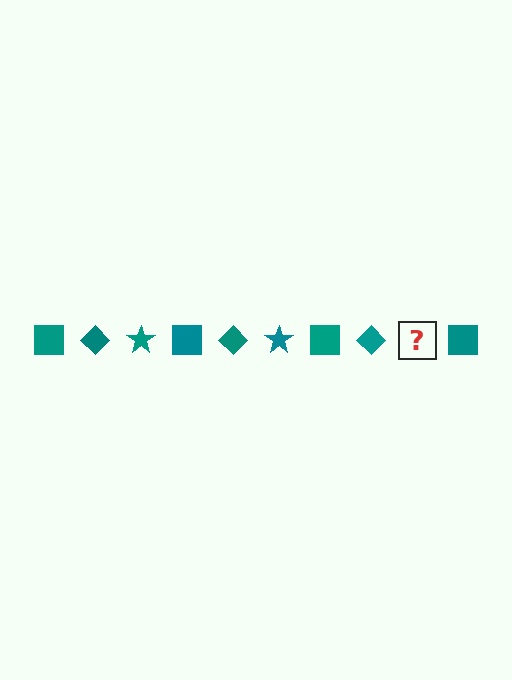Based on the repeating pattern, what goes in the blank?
The blank should be a teal star.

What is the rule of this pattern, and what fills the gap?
The rule is that the pattern cycles through square, diamond, star shapes in teal. The gap should be filled with a teal star.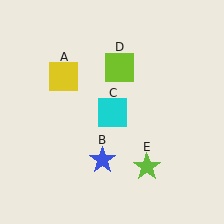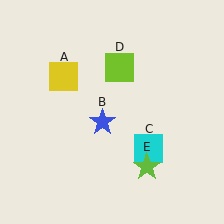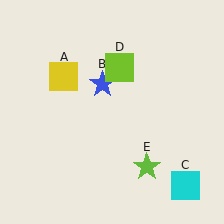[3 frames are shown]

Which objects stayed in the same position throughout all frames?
Yellow square (object A) and lime square (object D) and lime star (object E) remained stationary.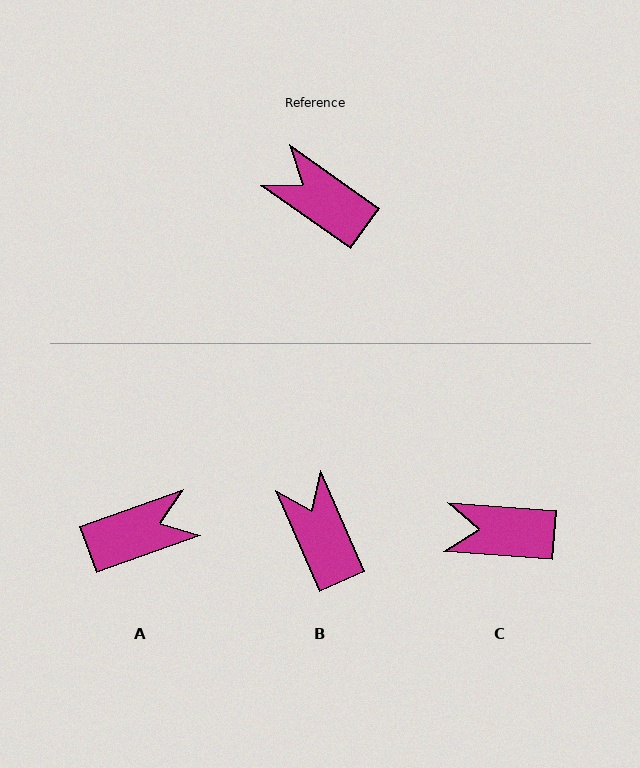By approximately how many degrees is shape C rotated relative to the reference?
Approximately 31 degrees counter-clockwise.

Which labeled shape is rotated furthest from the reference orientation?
A, about 125 degrees away.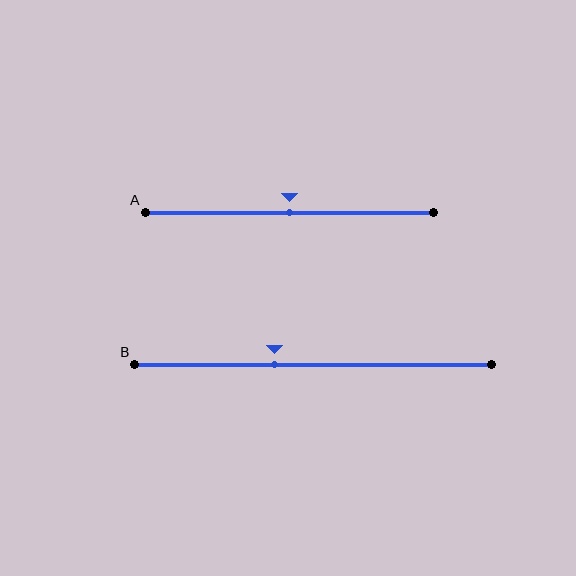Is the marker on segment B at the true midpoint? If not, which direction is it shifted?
No, the marker on segment B is shifted to the left by about 11% of the segment length.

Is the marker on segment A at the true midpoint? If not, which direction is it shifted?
Yes, the marker on segment A is at the true midpoint.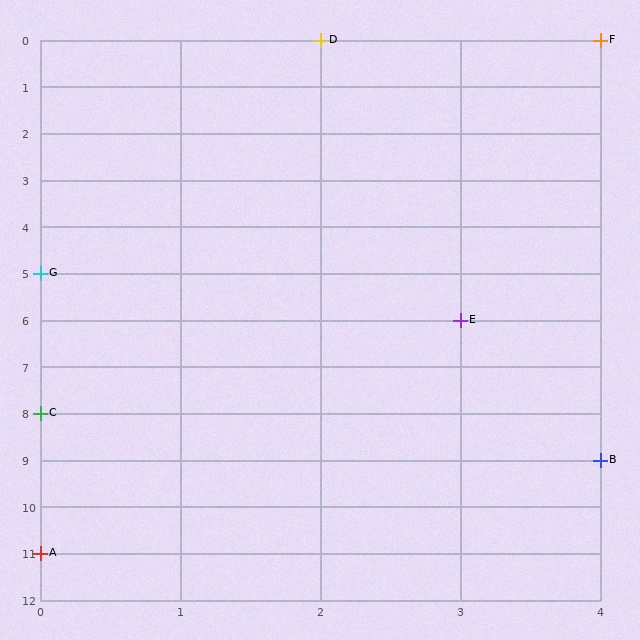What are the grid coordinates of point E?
Point E is at grid coordinates (3, 6).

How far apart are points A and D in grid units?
Points A and D are 2 columns and 11 rows apart (about 11.2 grid units diagonally).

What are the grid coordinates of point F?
Point F is at grid coordinates (4, 0).